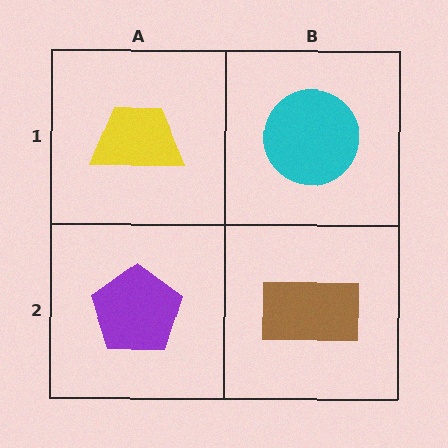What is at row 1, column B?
A cyan circle.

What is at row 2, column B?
A brown rectangle.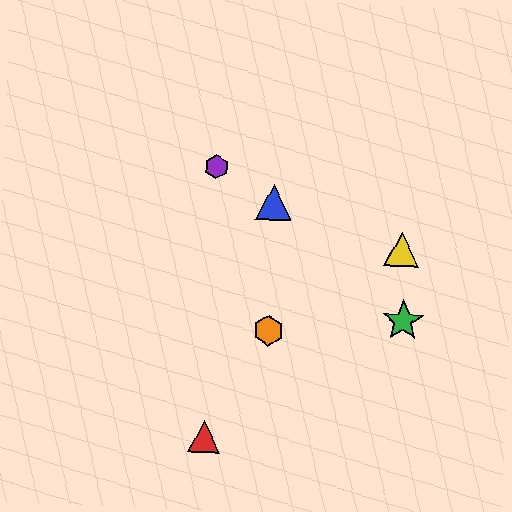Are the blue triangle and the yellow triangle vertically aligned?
No, the blue triangle is at x≈274 and the yellow triangle is at x≈402.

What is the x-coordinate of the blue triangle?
The blue triangle is at x≈274.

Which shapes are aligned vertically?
The blue triangle, the orange hexagon are aligned vertically.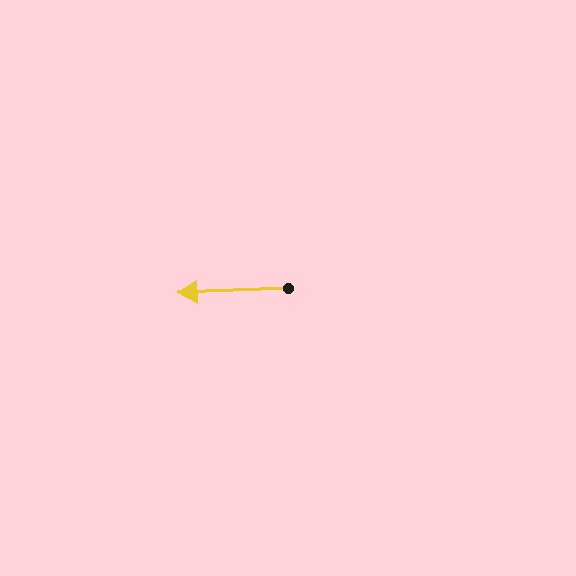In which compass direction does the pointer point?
West.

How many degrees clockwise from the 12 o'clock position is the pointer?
Approximately 267 degrees.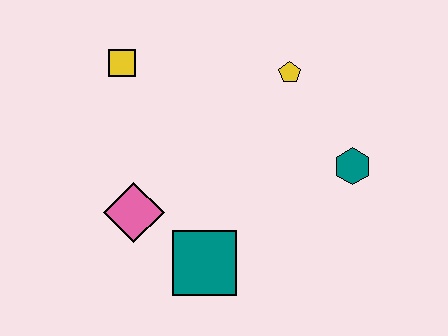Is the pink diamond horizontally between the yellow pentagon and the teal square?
No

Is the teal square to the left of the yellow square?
No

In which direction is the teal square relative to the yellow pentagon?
The teal square is below the yellow pentagon.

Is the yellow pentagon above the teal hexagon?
Yes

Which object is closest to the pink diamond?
The teal square is closest to the pink diamond.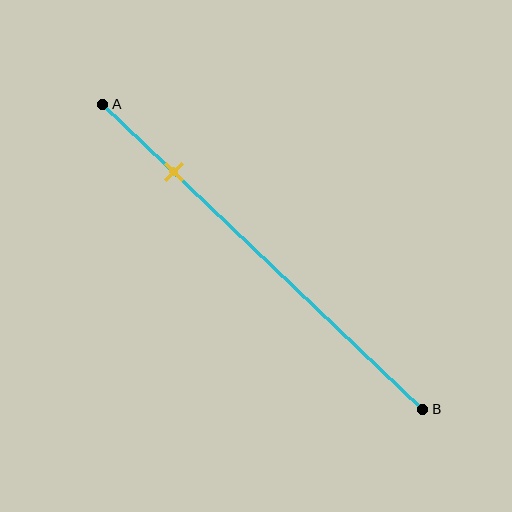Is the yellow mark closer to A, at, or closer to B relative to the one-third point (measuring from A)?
The yellow mark is closer to point A than the one-third point of segment AB.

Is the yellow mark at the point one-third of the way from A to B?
No, the mark is at about 20% from A, not at the 33% one-third point.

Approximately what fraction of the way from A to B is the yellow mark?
The yellow mark is approximately 20% of the way from A to B.